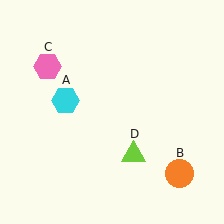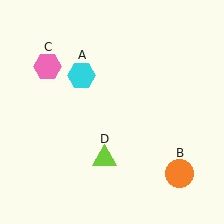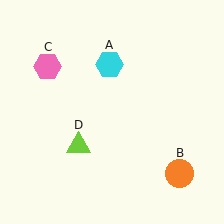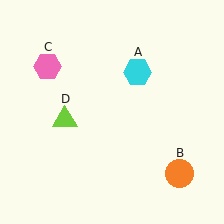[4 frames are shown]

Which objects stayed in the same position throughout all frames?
Orange circle (object B) and pink hexagon (object C) remained stationary.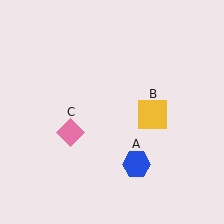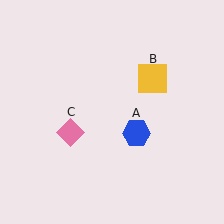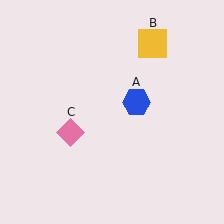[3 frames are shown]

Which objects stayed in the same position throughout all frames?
Pink diamond (object C) remained stationary.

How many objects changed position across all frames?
2 objects changed position: blue hexagon (object A), yellow square (object B).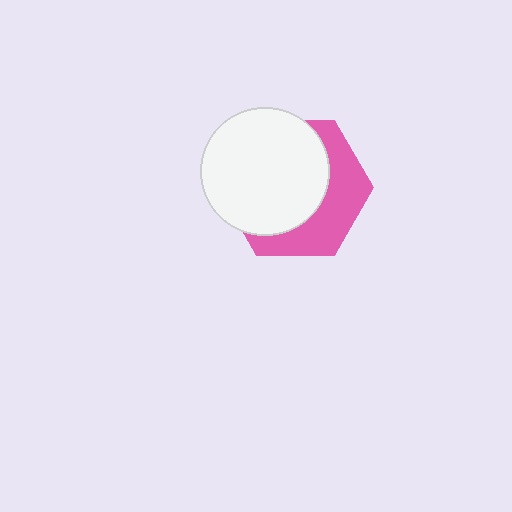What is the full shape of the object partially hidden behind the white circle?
The partially hidden object is a pink hexagon.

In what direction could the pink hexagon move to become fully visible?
The pink hexagon could move toward the lower-right. That would shift it out from behind the white circle entirely.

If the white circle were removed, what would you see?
You would see the complete pink hexagon.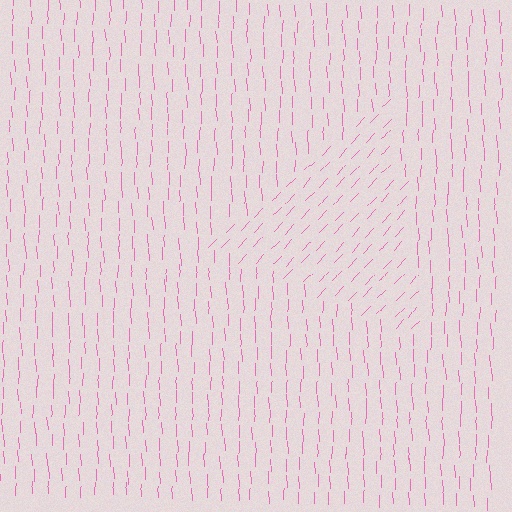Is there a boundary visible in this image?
Yes, there is a texture boundary formed by a change in line orientation.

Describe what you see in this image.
The image is filled with small pink line segments. A triangle region in the image has lines oriented differently from the surrounding lines, creating a visible texture boundary.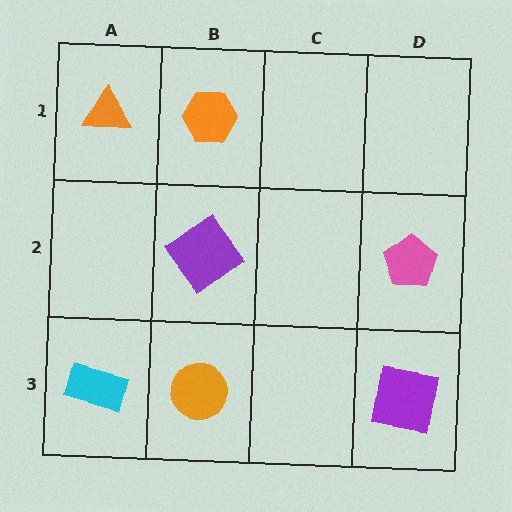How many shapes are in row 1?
2 shapes.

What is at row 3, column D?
A purple square.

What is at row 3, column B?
An orange circle.